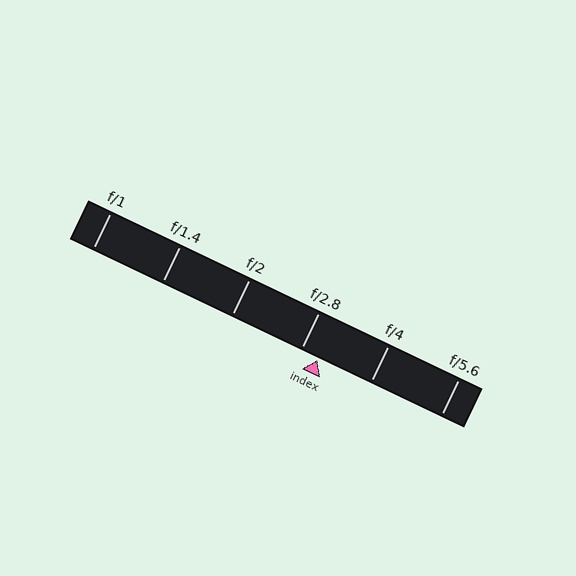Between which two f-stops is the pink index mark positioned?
The index mark is between f/2.8 and f/4.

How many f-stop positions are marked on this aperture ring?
There are 6 f-stop positions marked.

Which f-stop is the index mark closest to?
The index mark is closest to f/2.8.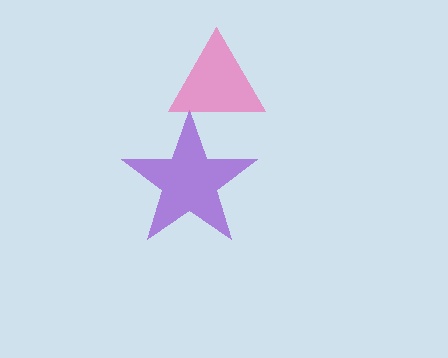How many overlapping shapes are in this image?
There are 2 overlapping shapes in the image.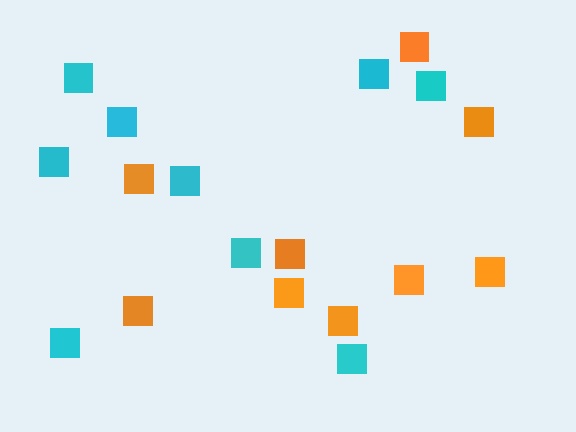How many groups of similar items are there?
There are 2 groups: one group of cyan squares (9) and one group of orange squares (9).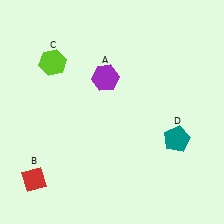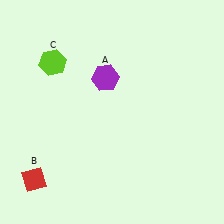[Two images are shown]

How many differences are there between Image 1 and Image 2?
There is 1 difference between the two images.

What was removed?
The teal pentagon (D) was removed in Image 2.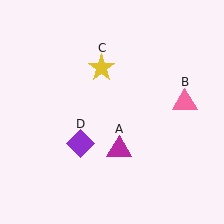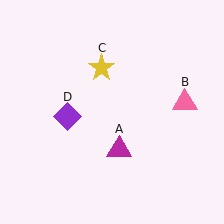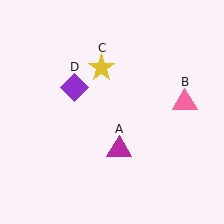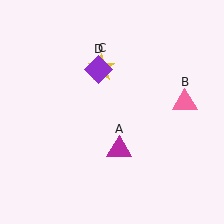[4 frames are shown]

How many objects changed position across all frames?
1 object changed position: purple diamond (object D).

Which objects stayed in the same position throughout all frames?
Magenta triangle (object A) and pink triangle (object B) and yellow star (object C) remained stationary.